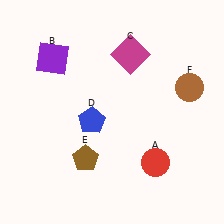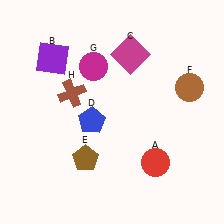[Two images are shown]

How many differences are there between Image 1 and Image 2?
There are 2 differences between the two images.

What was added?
A magenta circle (G), a brown cross (H) were added in Image 2.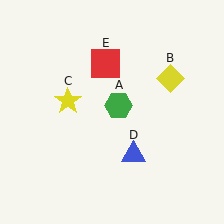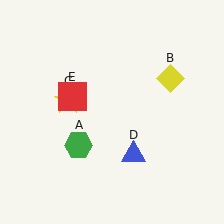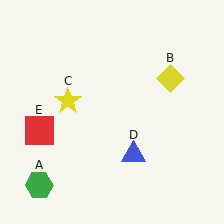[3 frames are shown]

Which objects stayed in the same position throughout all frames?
Yellow diamond (object B) and yellow star (object C) and blue triangle (object D) remained stationary.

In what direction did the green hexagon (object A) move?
The green hexagon (object A) moved down and to the left.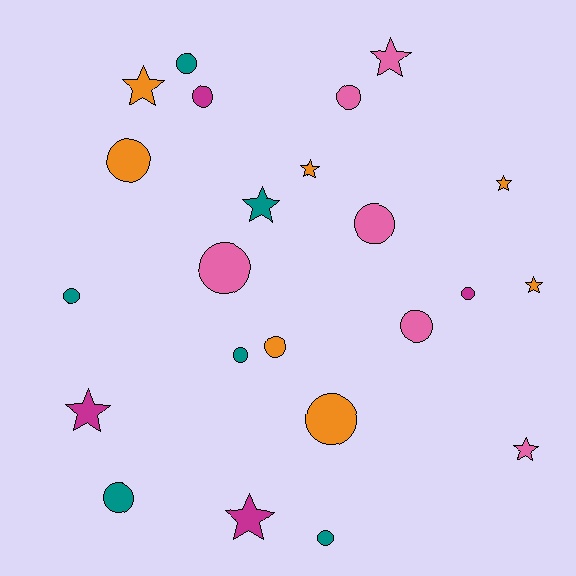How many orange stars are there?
There are 4 orange stars.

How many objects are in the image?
There are 23 objects.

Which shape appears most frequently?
Circle, with 14 objects.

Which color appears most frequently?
Orange, with 7 objects.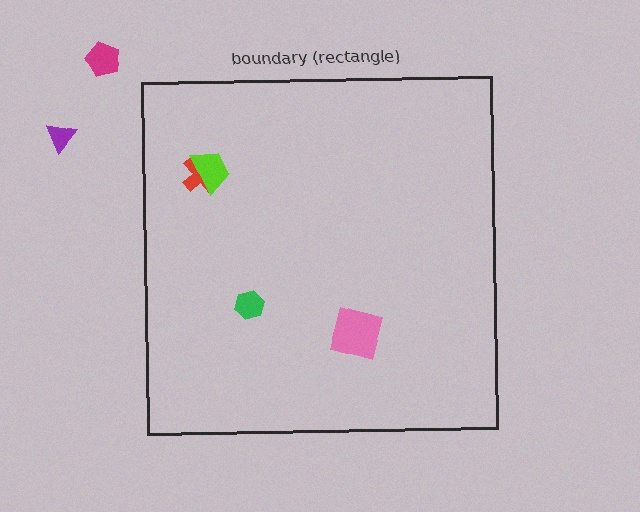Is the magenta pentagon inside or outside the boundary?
Outside.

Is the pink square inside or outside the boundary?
Inside.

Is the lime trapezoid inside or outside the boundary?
Inside.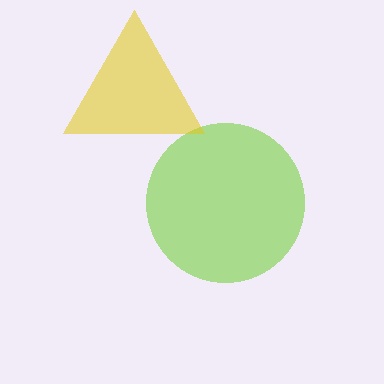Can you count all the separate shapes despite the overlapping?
Yes, there are 2 separate shapes.